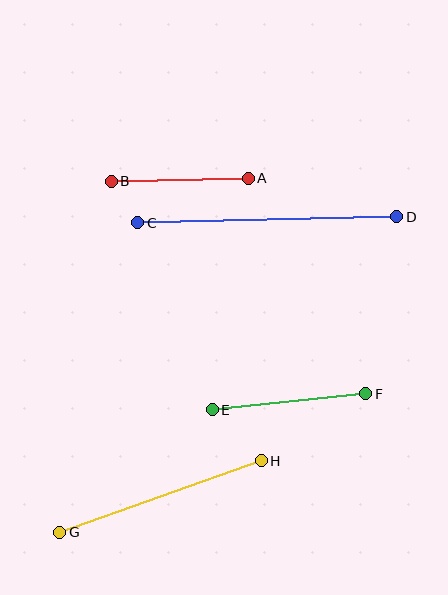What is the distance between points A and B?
The distance is approximately 137 pixels.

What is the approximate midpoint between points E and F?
The midpoint is at approximately (289, 402) pixels.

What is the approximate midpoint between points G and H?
The midpoint is at approximately (161, 496) pixels.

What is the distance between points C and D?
The distance is approximately 259 pixels.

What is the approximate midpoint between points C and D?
The midpoint is at approximately (267, 220) pixels.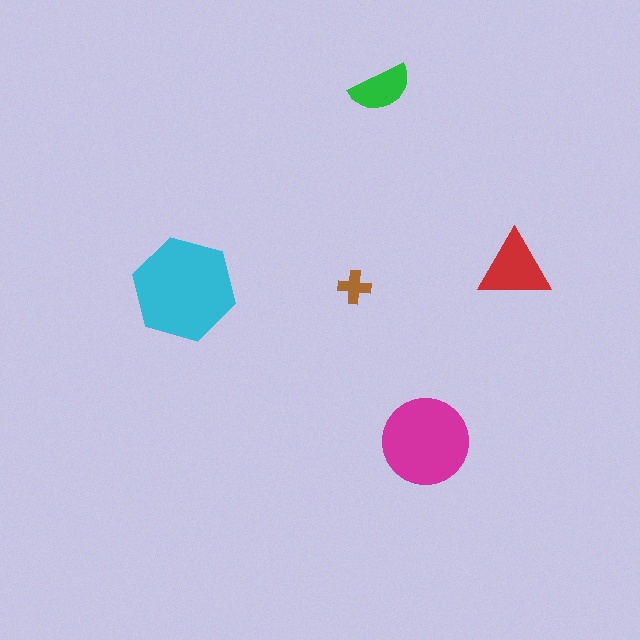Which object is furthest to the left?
The cyan hexagon is leftmost.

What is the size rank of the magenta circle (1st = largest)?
2nd.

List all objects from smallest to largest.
The brown cross, the green semicircle, the red triangle, the magenta circle, the cyan hexagon.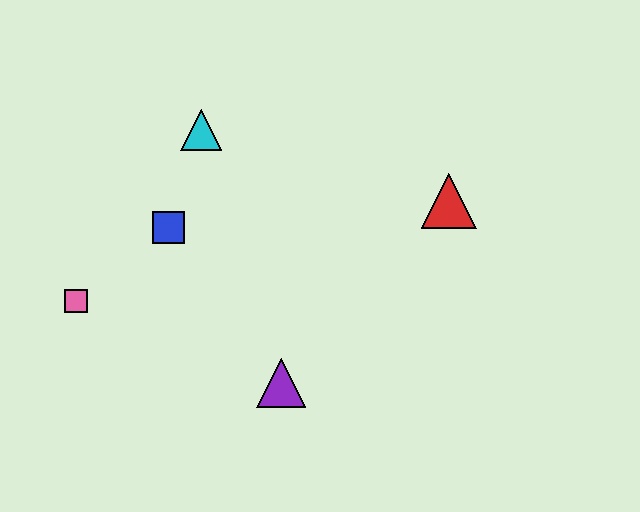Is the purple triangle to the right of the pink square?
Yes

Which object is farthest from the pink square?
The red triangle is farthest from the pink square.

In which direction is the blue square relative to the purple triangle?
The blue square is above the purple triangle.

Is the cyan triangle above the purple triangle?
Yes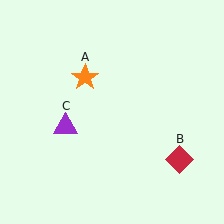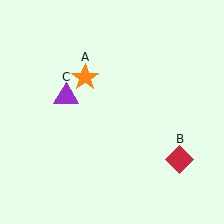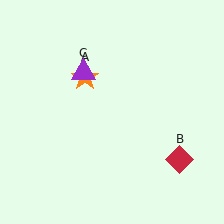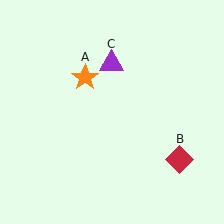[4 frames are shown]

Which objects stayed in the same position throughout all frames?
Orange star (object A) and red diamond (object B) remained stationary.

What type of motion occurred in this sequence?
The purple triangle (object C) rotated clockwise around the center of the scene.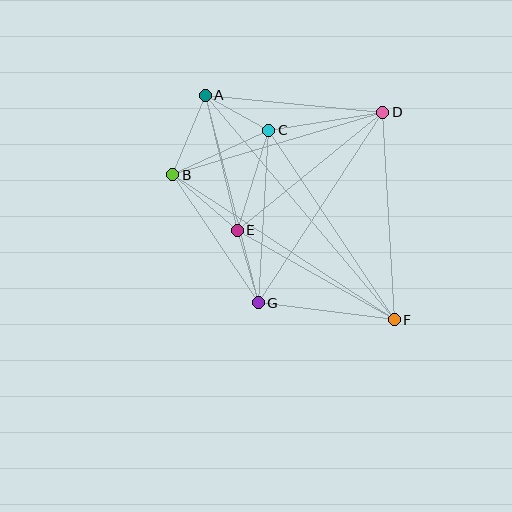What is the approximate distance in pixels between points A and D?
The distance between A and D is approximately 179 pixels.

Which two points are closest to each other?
Points A and C are closest to each other.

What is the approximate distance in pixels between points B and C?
The distance between B and C is approximately 106 pixels.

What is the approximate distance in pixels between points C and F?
The distance between C and F is approximately 227 pixels.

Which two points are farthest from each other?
Points A and F are farthest from each other.